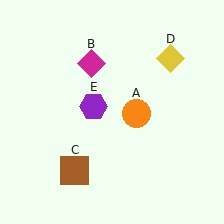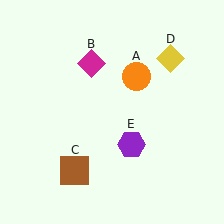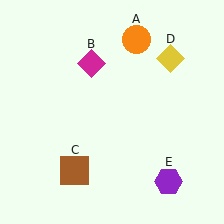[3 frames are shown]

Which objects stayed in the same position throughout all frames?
Magenta diamond (object B) and brown square (object C) and yellow diamond (object D) remained stationary.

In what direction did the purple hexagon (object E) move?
The purple hexagon (object E) moved down and to the right.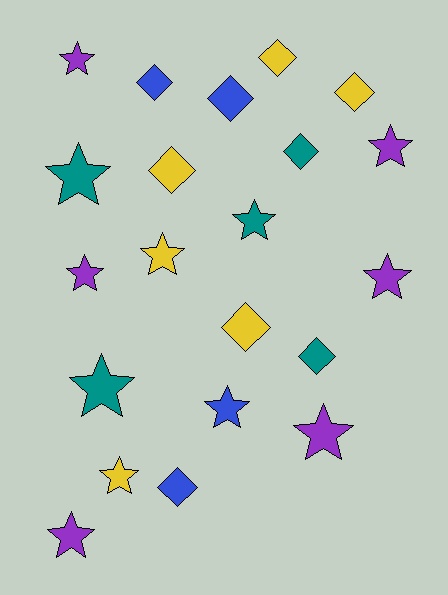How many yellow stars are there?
There are 2 yellow stars.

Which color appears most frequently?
Purple, with 6 objects.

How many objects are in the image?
There are 21 objects.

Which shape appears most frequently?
Star, with 12 objects.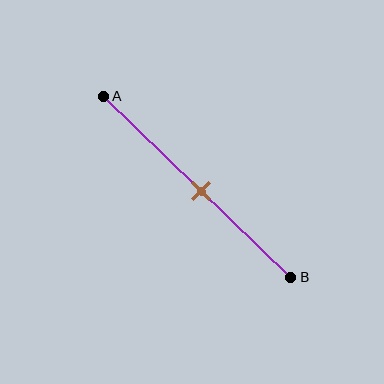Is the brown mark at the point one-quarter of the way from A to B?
No, the mark is at about 50% from A, not at the 25% one-quarter point.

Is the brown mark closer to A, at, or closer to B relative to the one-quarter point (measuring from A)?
The brown mark is closer to point B than the one-quarter point of segment AB.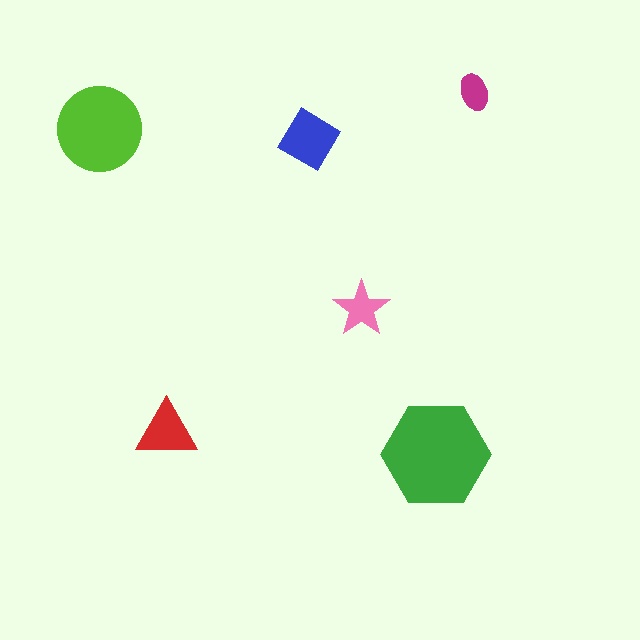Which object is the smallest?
The magenta ellipse.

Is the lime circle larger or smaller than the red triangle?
Larger.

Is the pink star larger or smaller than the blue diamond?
Smaller.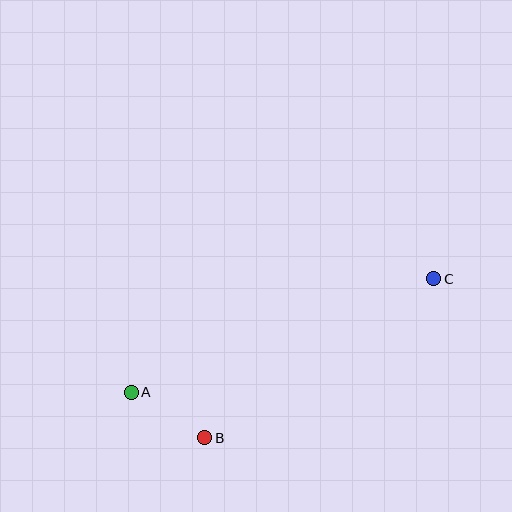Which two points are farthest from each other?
Points A and C are farthest from each other.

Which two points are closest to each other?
Points A and B are closest to each other.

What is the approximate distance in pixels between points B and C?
The distance between B and C is approximately 279 pixels.